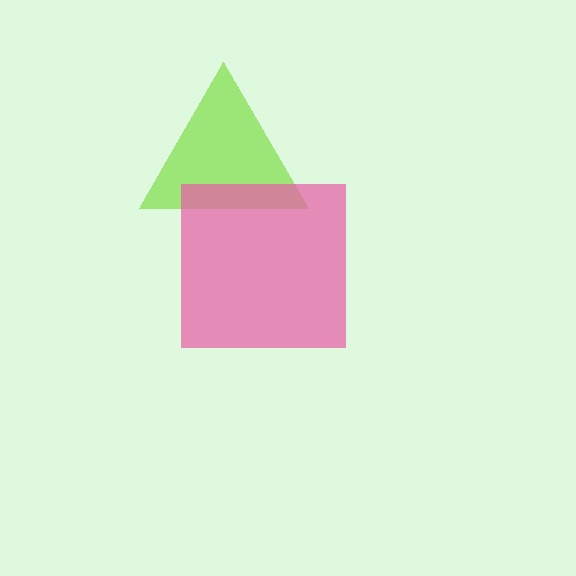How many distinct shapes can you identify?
There are 2 distinct shapes: a lime triangle, a pink square.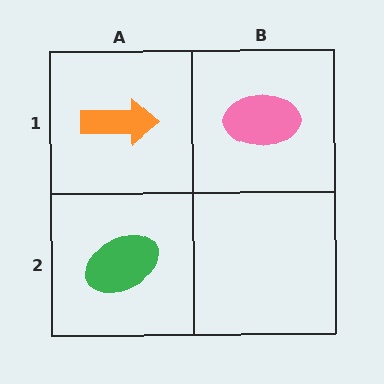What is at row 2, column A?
A green ellipse.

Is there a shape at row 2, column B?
No, that cell is empty.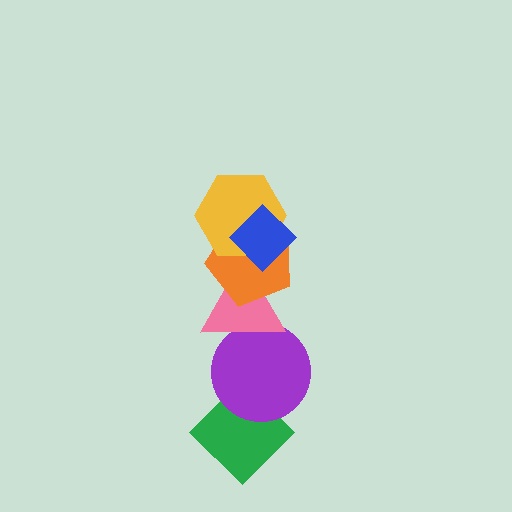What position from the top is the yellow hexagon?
The yellow hexagon is 2nd from the top.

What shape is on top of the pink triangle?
The orange pentagon is on top of the pink triangle.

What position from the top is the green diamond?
The green diamond is 6th from the top.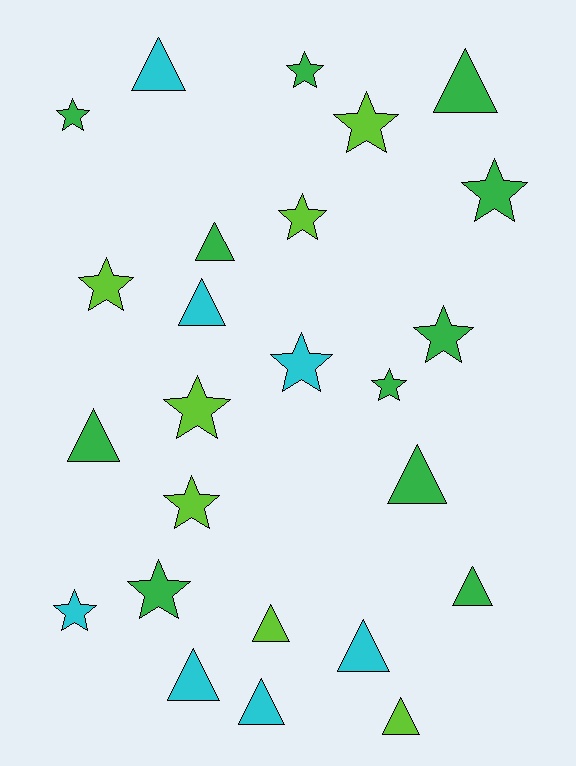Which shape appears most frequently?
Star, with 13 objects.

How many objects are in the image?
There are 25 objects.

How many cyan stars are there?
There are 2 cyan stars.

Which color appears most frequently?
Green, with 11 objects.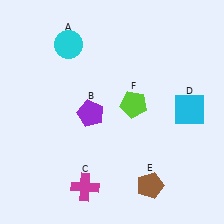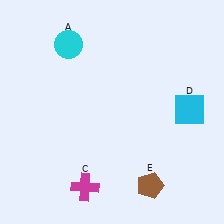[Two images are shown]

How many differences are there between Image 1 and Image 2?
There are 2 differences between the two images.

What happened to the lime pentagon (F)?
The lime pentagon (F) was removed in Image 2. It was in the top-right area of Image 1.